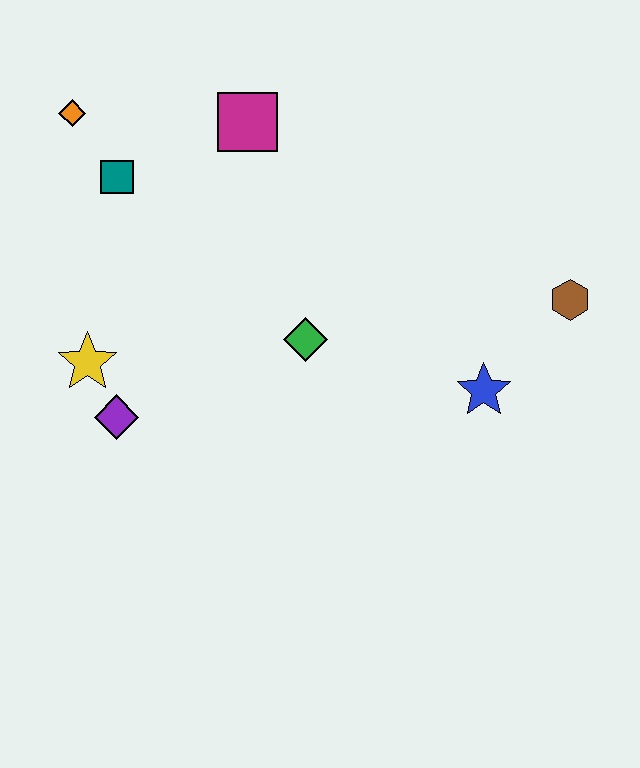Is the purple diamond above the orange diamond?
No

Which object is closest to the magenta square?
The teal square is closest to the magenta square.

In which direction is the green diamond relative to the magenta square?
The green diamond is below the magenta square.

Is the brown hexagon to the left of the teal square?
No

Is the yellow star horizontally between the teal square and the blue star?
No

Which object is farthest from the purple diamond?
The brown hexagon is farthest from the purple diamond.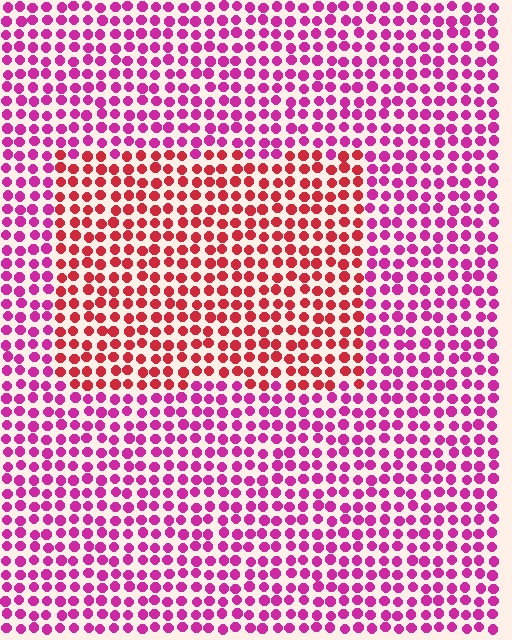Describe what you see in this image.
The image is filled with small magenta elements in a uniform arrangement. A rectangle-shaped region is visible where the elements are tinted to a slightly different hue, forming a subtle color boundary.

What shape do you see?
I see a rectangle.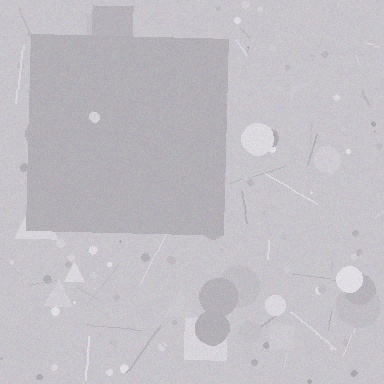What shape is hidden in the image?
A square is hidden in the image.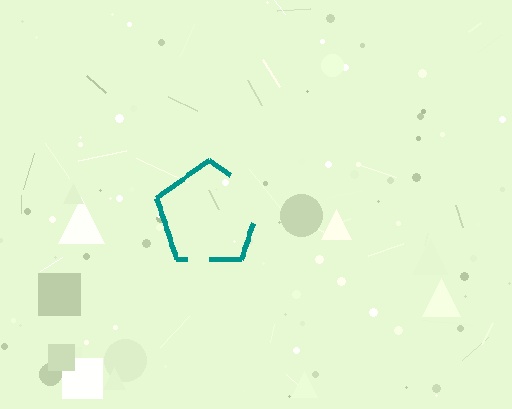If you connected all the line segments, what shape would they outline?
They would outline a pentagon.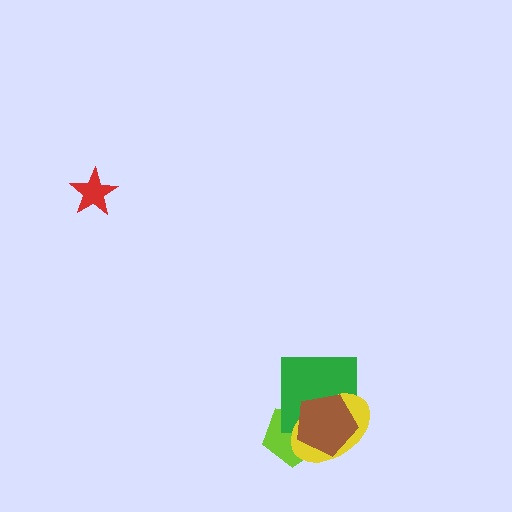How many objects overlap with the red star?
0 objects overlap with the red star.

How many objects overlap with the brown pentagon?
3 objects overlap with the brown pentagon.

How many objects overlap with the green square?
3 objects overlap with the green square.